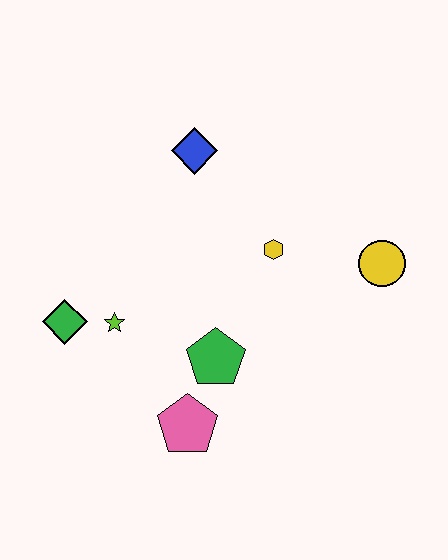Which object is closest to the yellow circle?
The yellow hexagon is closest to the yellow circle.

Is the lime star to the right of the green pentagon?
No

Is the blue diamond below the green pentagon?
No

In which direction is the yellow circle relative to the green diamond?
The yellow circle is to the right of the green diamond.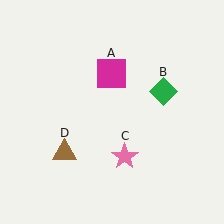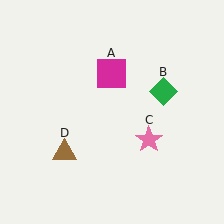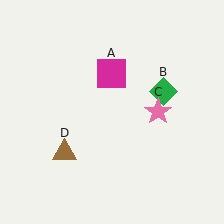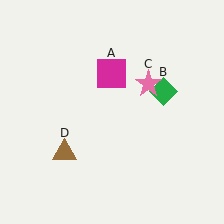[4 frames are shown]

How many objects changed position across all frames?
1 object changed position: pink star (object C).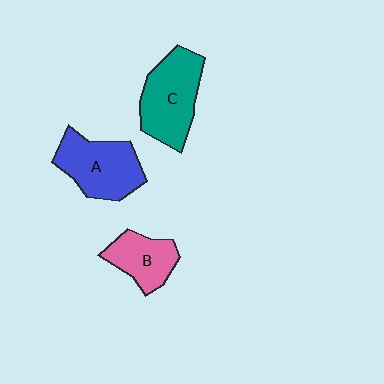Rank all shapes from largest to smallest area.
From largest to smallest: C (teal), A (blue), B (pink).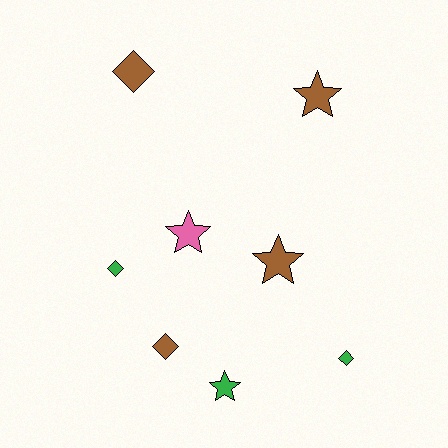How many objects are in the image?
There are 8 objects.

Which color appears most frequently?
Brown, with 4 objects.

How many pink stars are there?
There is 1 pink star.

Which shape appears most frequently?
Diamond, with 4 objects.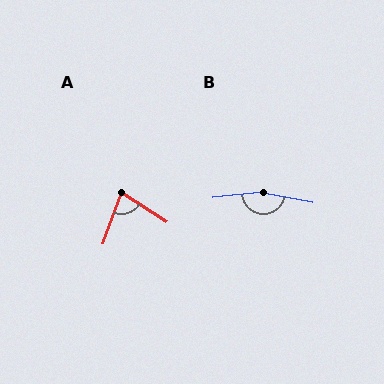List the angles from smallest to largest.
A (77°), B (163°).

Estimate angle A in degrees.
Approximately 77 degrees.